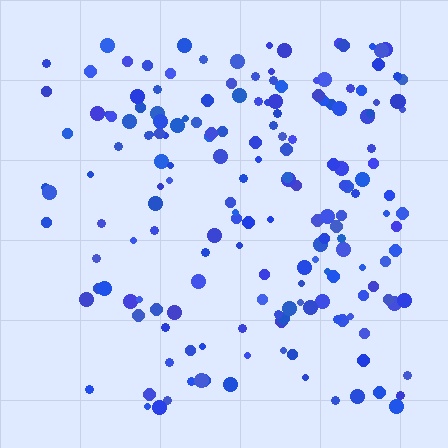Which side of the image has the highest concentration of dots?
The right.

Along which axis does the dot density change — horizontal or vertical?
Horizontal.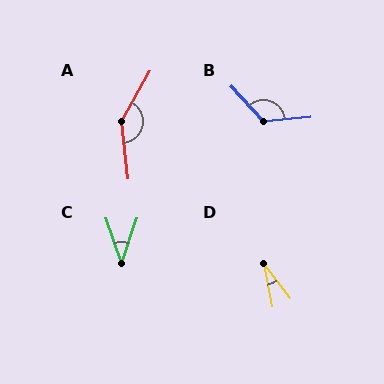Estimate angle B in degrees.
Approximately 127 degrees.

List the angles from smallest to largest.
D (26°), C (38°), B (127°), A (144°).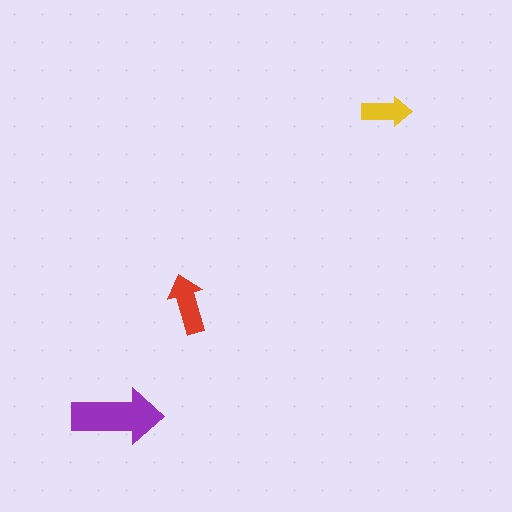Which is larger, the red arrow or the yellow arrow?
The red one.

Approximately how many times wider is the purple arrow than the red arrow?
About 1.5 times wider.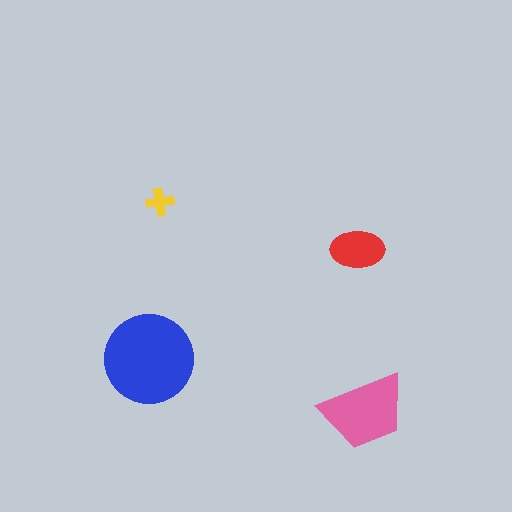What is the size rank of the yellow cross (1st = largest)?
4th.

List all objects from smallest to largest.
The yellow cross, the red ellipse, the pink trapezoid, the blue circle.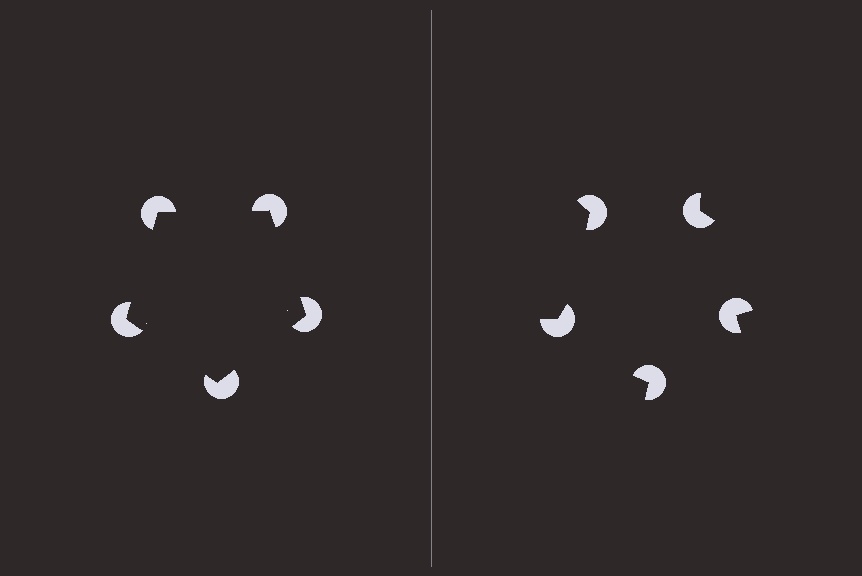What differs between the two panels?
The pac-man discs are positioned identically on both sides; only the wedge orientations differ. On the left they align to a pentagon; on the right they are misaligned.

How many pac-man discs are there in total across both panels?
10 — 5 on each side.